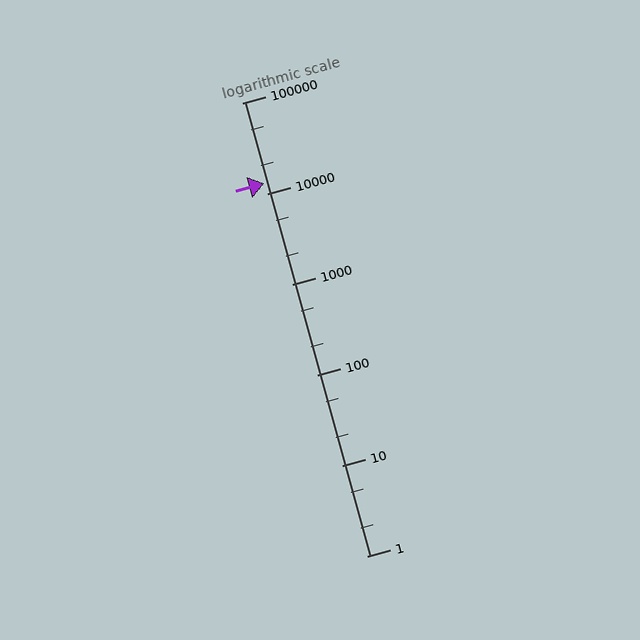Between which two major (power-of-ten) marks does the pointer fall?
The pointer is between 10000 and 100000.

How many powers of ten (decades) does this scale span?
The scale spans 5 decades, from 1 to 100000.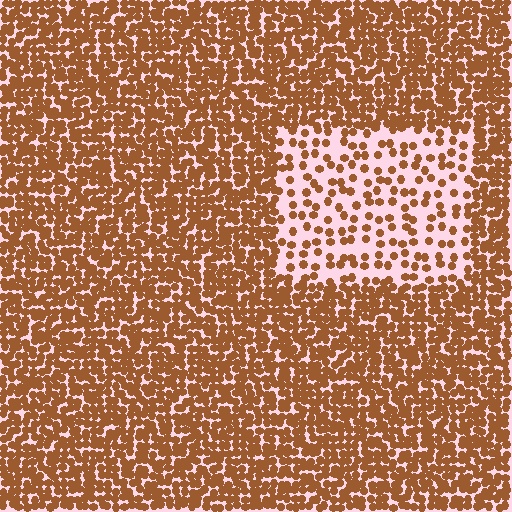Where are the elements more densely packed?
The elements are more densely packed outside the rectangle boundary.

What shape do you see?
I see a rectangle.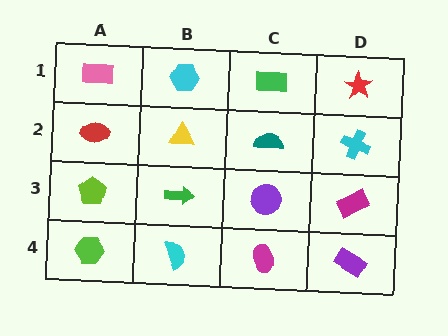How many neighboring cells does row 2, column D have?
3.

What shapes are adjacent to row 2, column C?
A green rectangle (row 1, column C), a purple circle (row 3, column C), a yellow triangle (row 2, column B), a cyan cross (row 2, column D).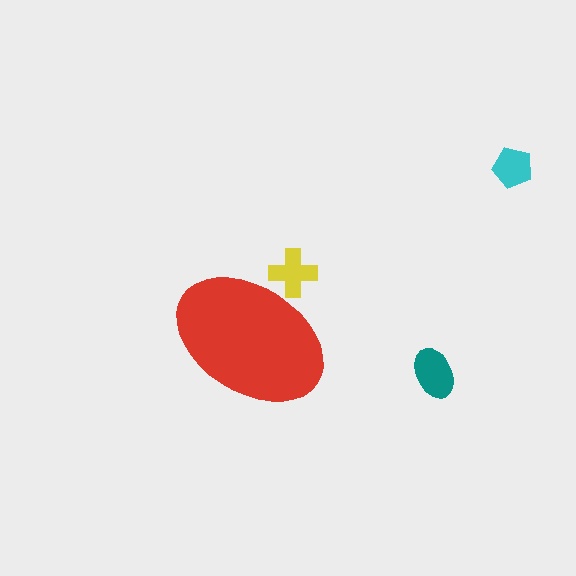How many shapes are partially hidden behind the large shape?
1 shape is partially hidden.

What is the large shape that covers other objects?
A red ellipse.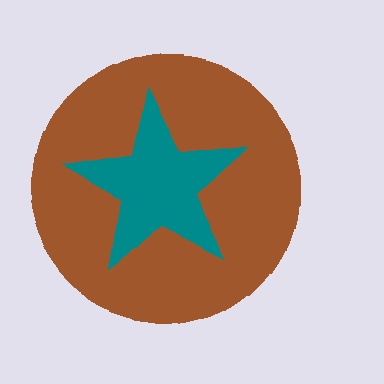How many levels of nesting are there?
2.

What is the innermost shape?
The teal star.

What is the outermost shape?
The brown circle.